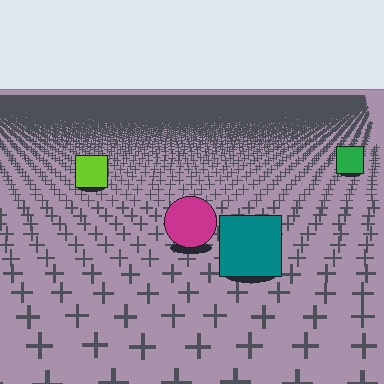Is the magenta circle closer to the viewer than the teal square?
No. The teal square is closer — you can tell from the texture gradient: the ground texture is coarser near it.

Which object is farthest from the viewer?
The green square is farthest from the viewer. It appears smaller and the ground texture around it is denser.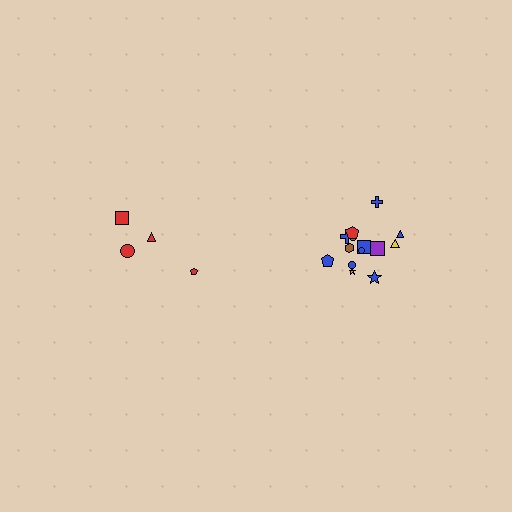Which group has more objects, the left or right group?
The right group.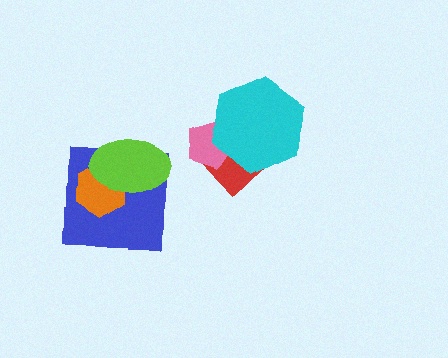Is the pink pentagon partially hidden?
Yes, it is partially covered by another shape.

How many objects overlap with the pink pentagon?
2 objects overlap with the pink pentagon.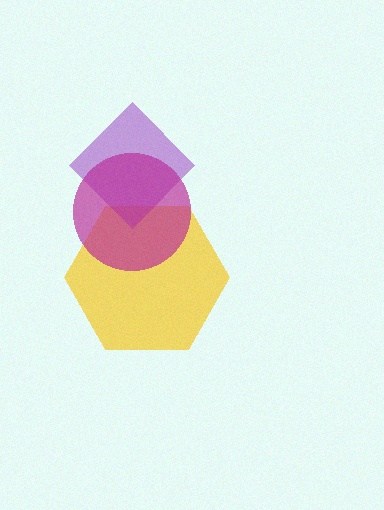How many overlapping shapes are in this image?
There are 3 overlapping shapes in the image.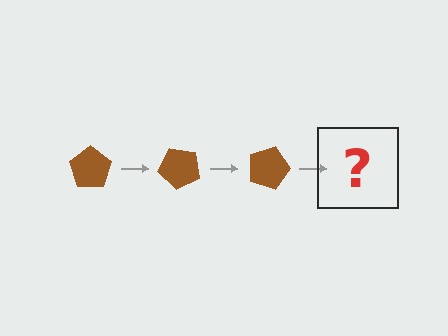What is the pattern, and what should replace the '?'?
The pattern is that the pentagon rotates 45 degrees each step. The '?' should be a brown pentagon rotated 135 degrees.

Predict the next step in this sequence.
The next step is a brown pentagon rotated 135 degrees.